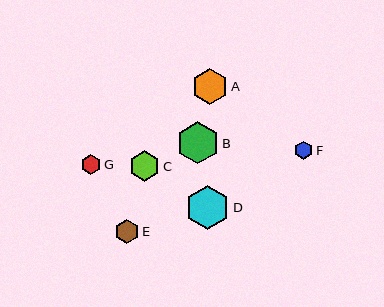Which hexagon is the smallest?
Hexagon F is the smallest with a size of approximately 18 pixels.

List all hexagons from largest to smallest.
From largest to smallest: D, B, A, C, E, G, F.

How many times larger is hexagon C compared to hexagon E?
Hexagon C is approximately 1.3 times the size of hexagon E.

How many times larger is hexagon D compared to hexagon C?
Hexagon D is approximately 1.5 times the size of hexagon C.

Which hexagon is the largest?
Hexagon D is the largest with a size of approximately 44 pixels.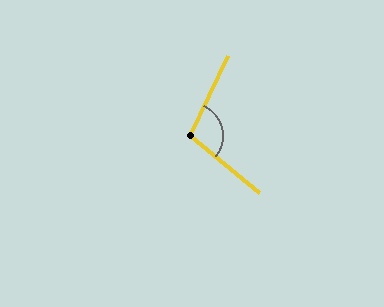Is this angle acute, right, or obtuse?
It is obtuse.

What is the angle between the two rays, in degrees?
Approximately 104 degrees.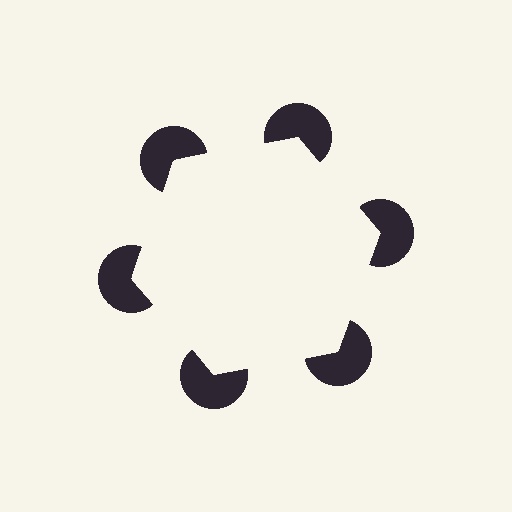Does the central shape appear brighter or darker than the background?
It typically appears slightly brighter than the background, even though no actual brightness change is drawn.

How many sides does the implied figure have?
6 sides.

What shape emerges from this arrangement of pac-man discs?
An illusory hexagon — its edges are inferred from the aligned wedge cuts in the pac-man discs, not physically drawn.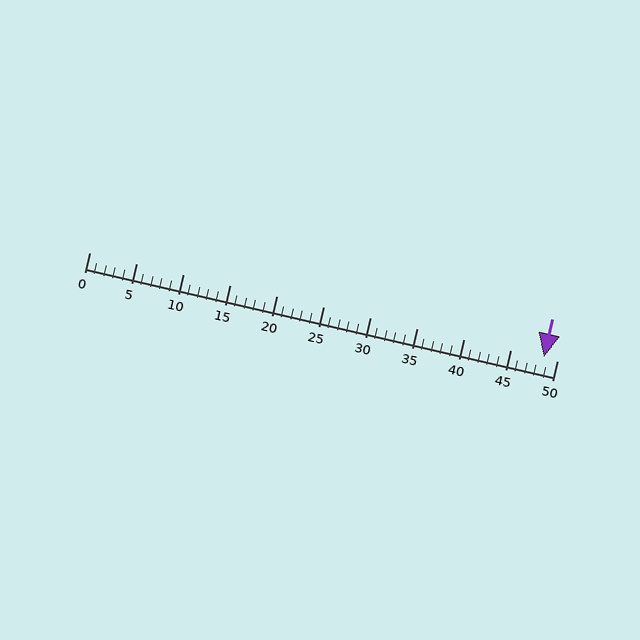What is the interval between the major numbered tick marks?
The major tick marks are spaced 5 units apart.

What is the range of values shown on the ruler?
The ruler shows values from 0 to 50.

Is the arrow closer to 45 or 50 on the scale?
The arrow is closer to 50.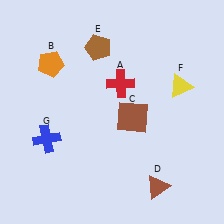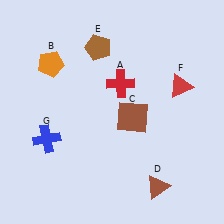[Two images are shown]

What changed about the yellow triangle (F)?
In Image 1, F is yellow. In Image 2, it changed to red.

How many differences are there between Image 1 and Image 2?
There is 1 difference between the two images.